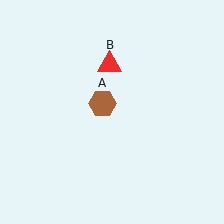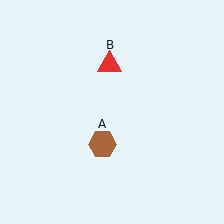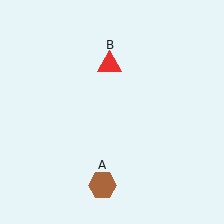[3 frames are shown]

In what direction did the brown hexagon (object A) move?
The brown hexagon (object A) moved down.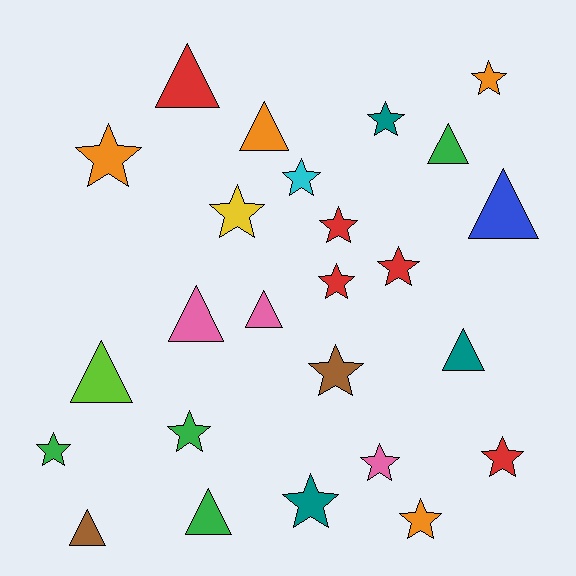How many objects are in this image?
There are 25 objects.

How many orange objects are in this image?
There are 4 orange objects.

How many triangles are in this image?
There are 10 triangles.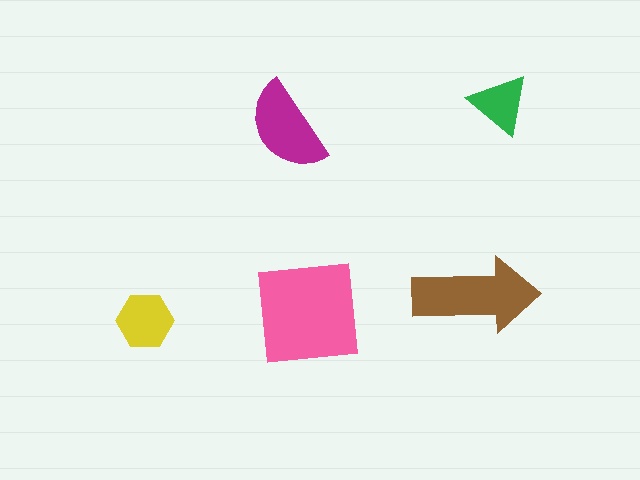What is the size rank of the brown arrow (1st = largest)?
2nd.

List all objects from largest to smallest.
The pink square, the brown arrow, the magenta semicircle, the yellow hexagon, the green triangle.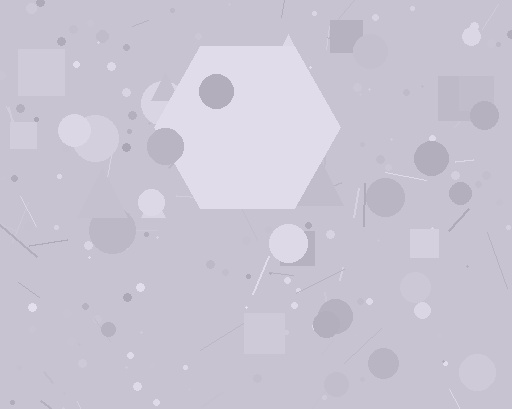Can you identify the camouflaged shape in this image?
The camouflaged shape is a hexagon.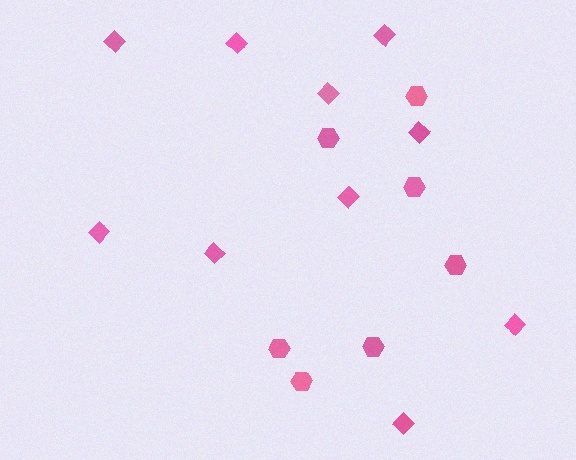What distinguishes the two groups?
There are 2 groups: one group of hexagons (7) and one group of diamonds (10).